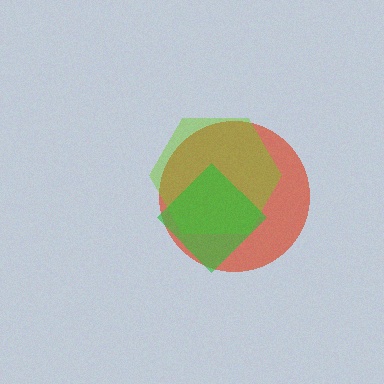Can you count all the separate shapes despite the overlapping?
Yes, there are 3 separate shapes.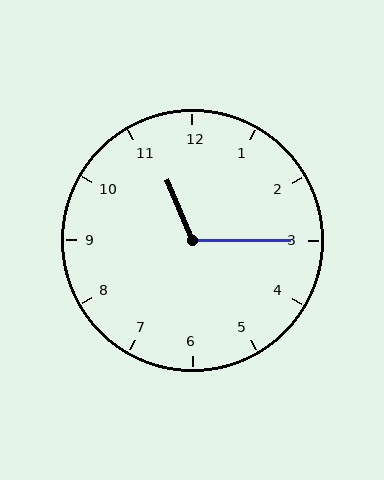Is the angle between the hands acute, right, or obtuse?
It is obtuse.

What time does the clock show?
11:15.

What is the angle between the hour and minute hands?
Approximately 112 degrees.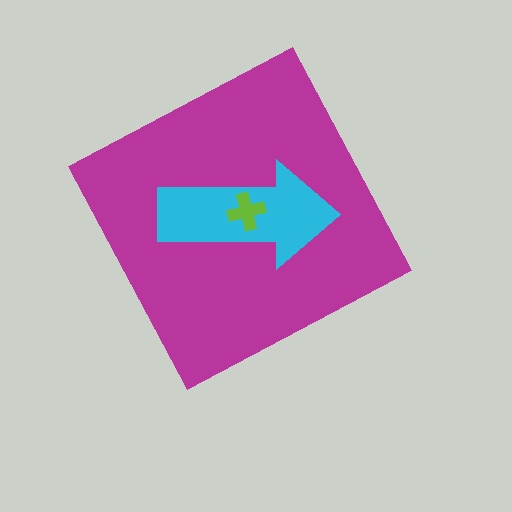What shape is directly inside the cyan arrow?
The lime cross.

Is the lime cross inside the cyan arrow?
Yes.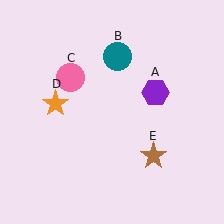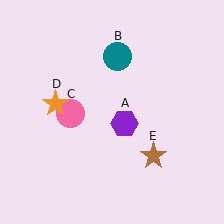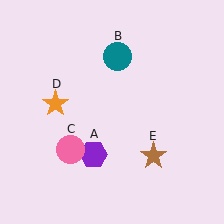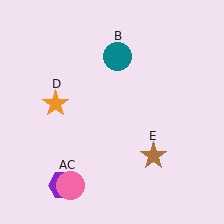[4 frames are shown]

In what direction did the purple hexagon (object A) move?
The purple hexagon (object A) moved down and to the left.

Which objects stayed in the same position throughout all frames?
Teal circle (object B) and orange star (object D) and brown star (object E) remained stationary.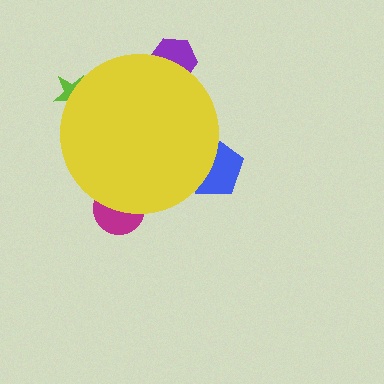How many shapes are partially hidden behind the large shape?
4 shapes are partially hidden.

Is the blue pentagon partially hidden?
Yes, the blue pentagon is partially hidden behind the yellow circle.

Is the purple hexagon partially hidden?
Yes, the purple hexagon is partially hidden behind the yellow circle.